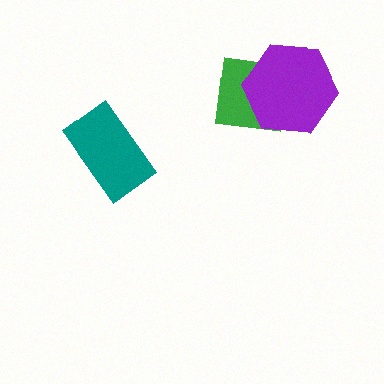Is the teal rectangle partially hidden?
No, no other shape covers it.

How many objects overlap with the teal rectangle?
0 objects overlap with the teal rectangle.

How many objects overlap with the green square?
1 object overlaps with the green square.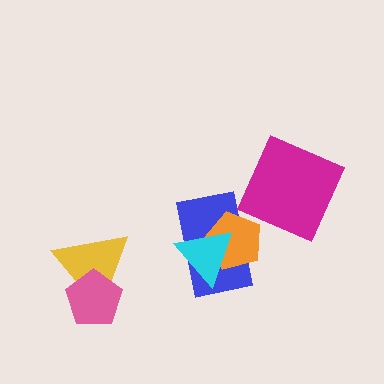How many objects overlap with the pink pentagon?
1 object overlaps with the pink pentagon.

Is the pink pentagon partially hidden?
No, no other shape covers it.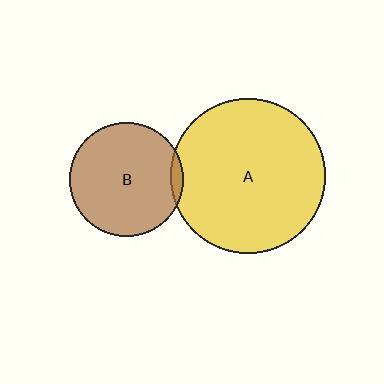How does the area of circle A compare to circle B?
Approximately 1.8 times.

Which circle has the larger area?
Circle A (yellow).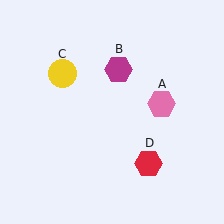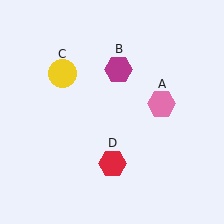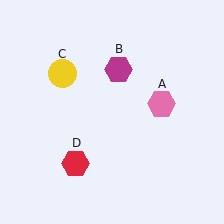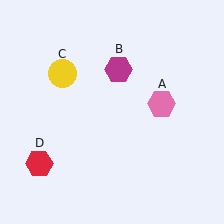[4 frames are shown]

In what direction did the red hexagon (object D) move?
The red hexagon (object D) moved left.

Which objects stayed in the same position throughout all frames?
Pink hexagon (object A) and magenta hexagon (object B) and yellow circle (object C) remained stationary.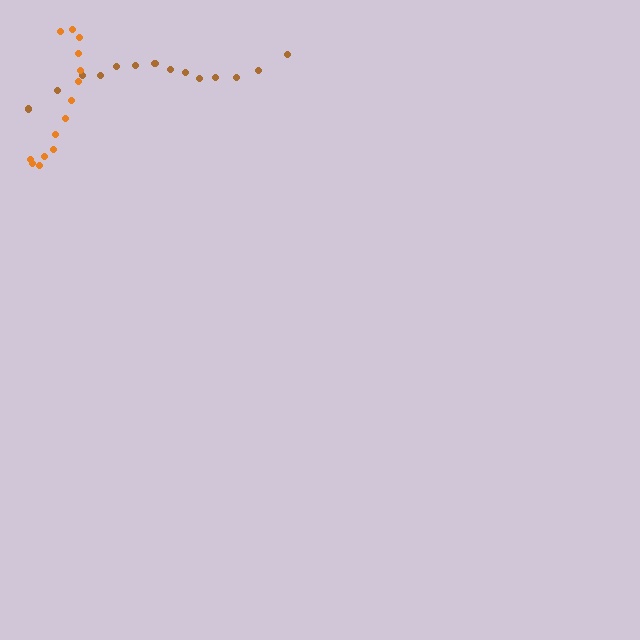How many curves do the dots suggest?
There are 2 distinct paths.